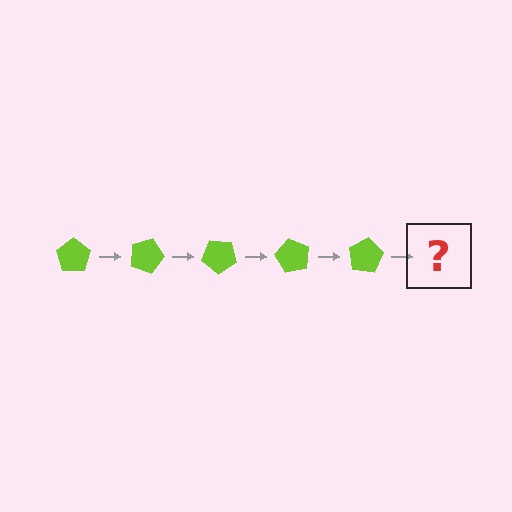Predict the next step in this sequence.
The next step is a lime pentagon rotated 100 degrees.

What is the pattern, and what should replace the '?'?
The pattern is that the pentagon rotates 20 degrees each step. The '?' should be a lime pentagon rotated 100 degrees.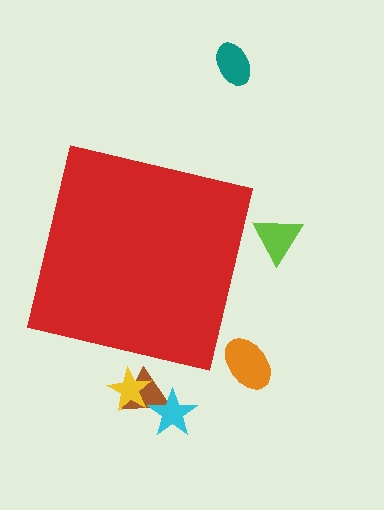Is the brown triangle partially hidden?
No, the brown triangle is fully visible.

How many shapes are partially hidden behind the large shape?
0 shapes are partially hidden.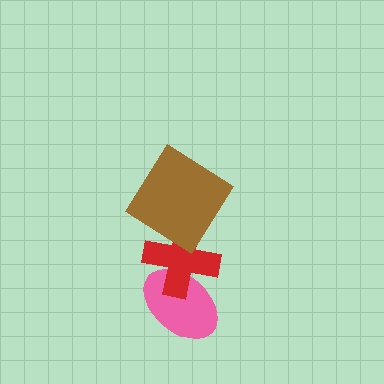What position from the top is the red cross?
The red cross is 2nd from the top.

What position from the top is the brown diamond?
The brown diamond is 1st from the top.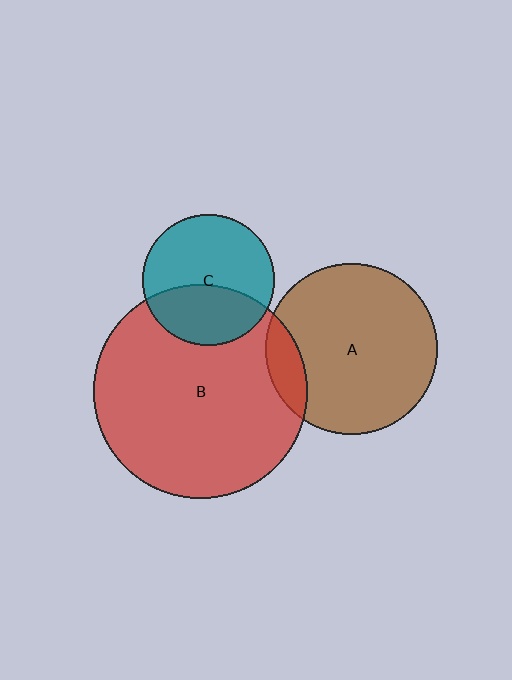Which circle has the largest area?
Circle B (red).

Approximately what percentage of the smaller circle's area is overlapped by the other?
Approximately 40%.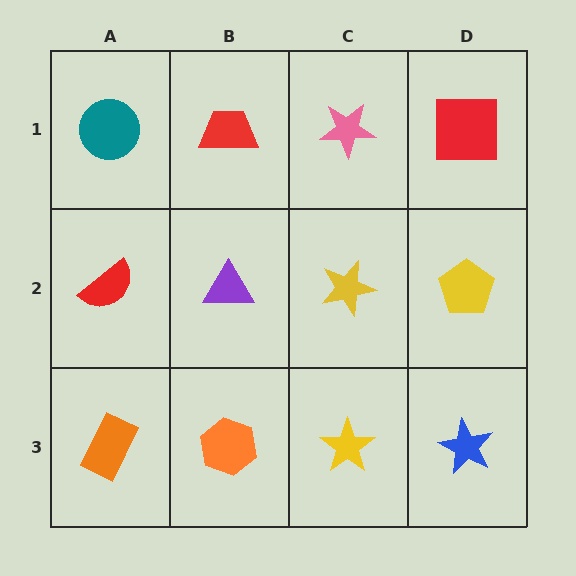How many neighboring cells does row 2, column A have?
3.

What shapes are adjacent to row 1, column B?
A purple triangle (row 2, column B), a teal circle (row 1, column A), a pink star (row 1, column C).